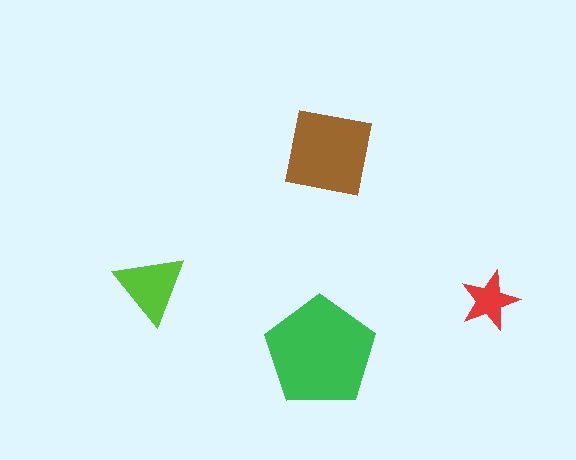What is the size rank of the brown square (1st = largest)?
2nd.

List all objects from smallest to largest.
The red star, the lime triangle, the brown square, the green pentagon.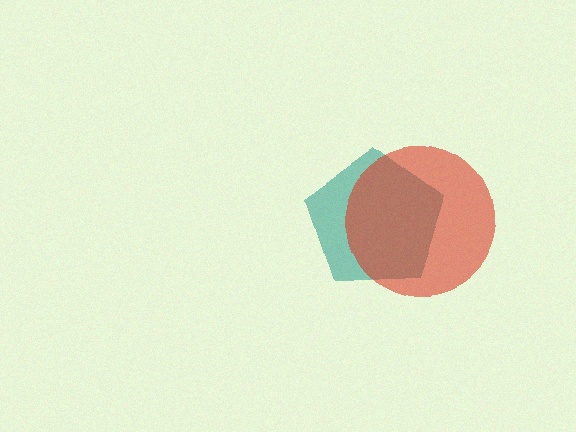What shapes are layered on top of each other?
The layered shapes are: a teal pentagon, a red circle.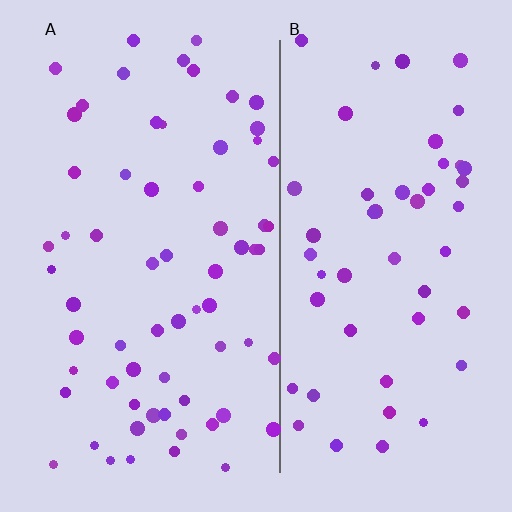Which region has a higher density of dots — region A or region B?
A (the left).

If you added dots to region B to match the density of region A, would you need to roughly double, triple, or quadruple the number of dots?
Approximately double.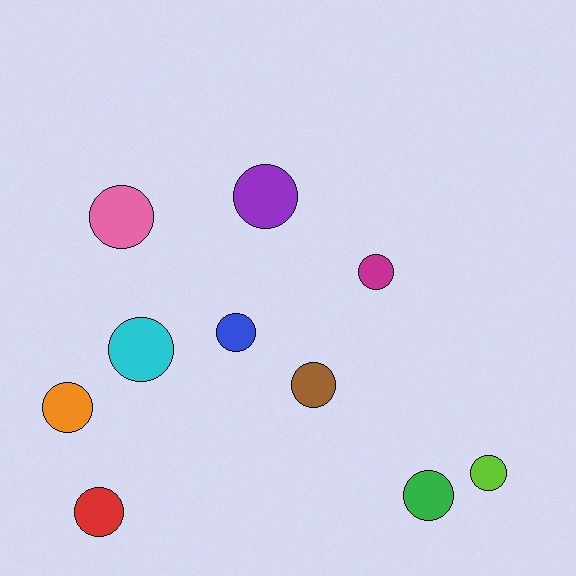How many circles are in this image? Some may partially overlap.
There are 10 circles.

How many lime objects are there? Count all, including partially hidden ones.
There is 1 lime object.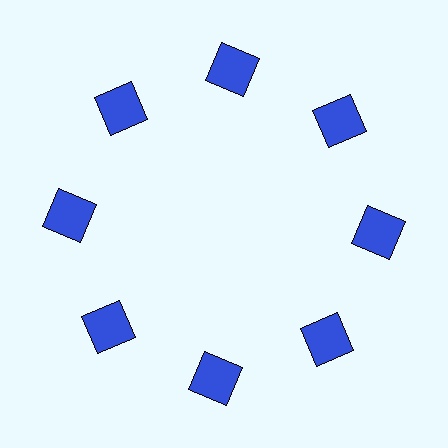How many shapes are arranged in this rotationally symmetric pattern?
There are 8 shapes, arranged in 8 groups of 1.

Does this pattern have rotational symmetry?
Yes, this pattern has 8-fold rotational symmetry. It looks the same after rotating 45 degrees around the center.